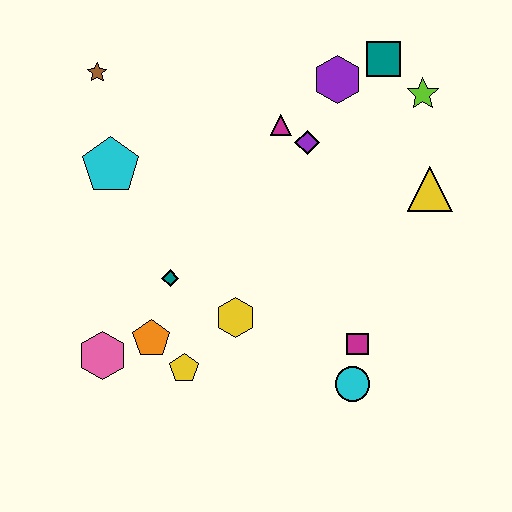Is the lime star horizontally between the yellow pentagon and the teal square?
No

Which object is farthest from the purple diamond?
The pink hexagon is farthest from the purple diamond.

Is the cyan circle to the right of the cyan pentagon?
Yes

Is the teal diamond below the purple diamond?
Yes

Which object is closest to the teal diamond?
The orange pentagon is closest to the teal diamond.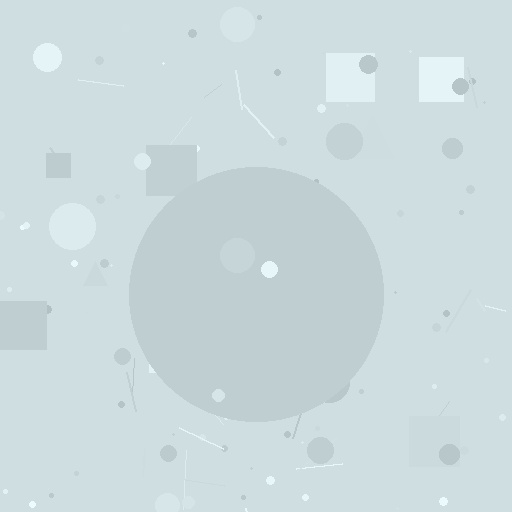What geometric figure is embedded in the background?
A circle is embedded in the background.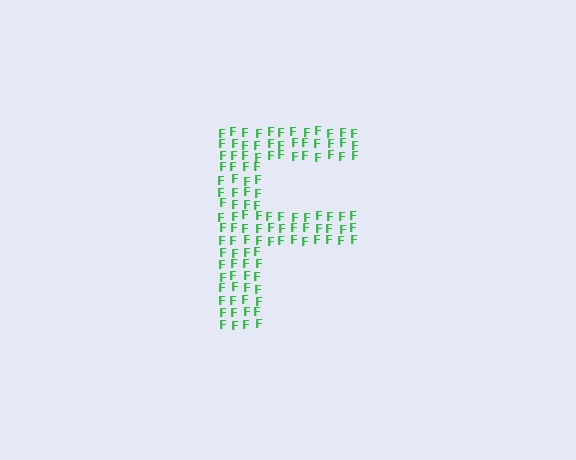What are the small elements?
The small elements are letter F's.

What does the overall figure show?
The overall figure shows the letter F.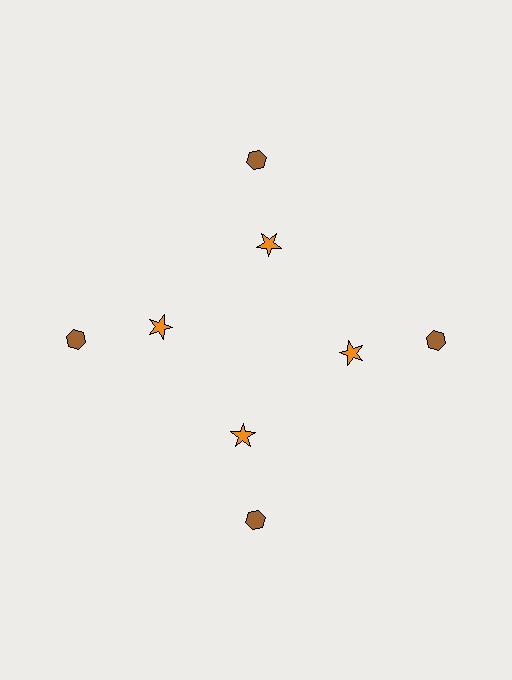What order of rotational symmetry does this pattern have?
This pattern has 4-fold rotational symmetry.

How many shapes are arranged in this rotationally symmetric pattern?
There are 8 shapes, arranged in 4 groups of 2.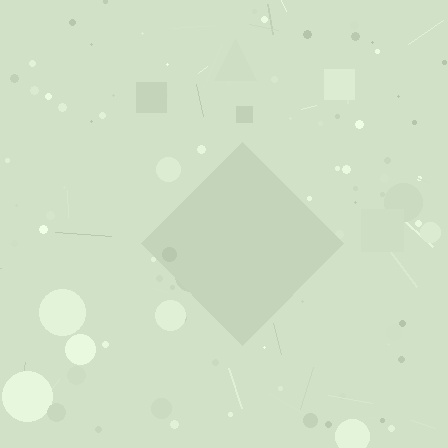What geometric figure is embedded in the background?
A diamond is embedded in the background.